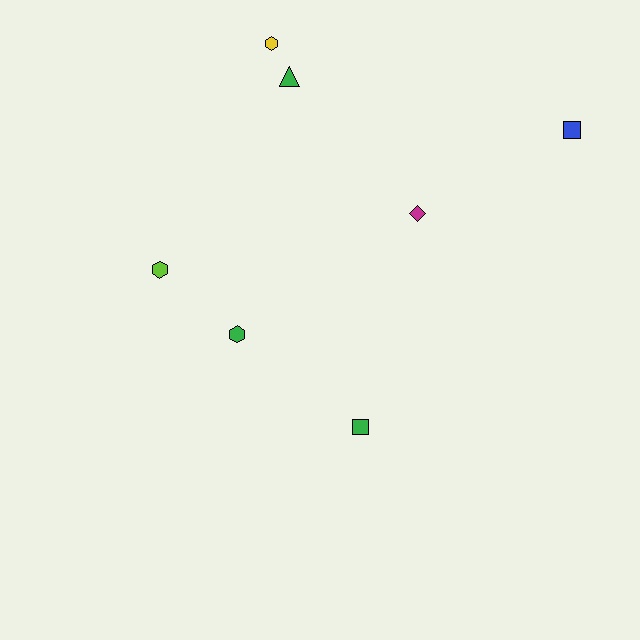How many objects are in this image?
There are 7 objects.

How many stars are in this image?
There are no stars.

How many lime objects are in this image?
There is 1 lime object.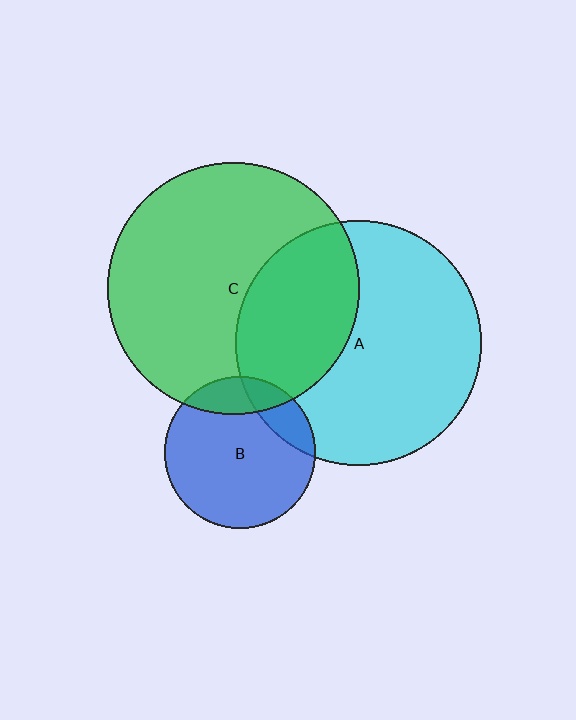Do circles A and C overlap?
Yes.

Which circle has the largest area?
Circle C (green).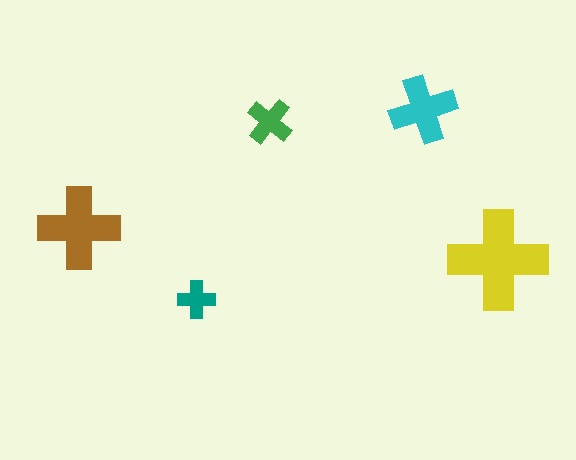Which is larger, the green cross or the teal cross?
The green one.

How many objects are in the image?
There are 5 objects in the image.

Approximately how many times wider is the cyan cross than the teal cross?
About 2 times wider.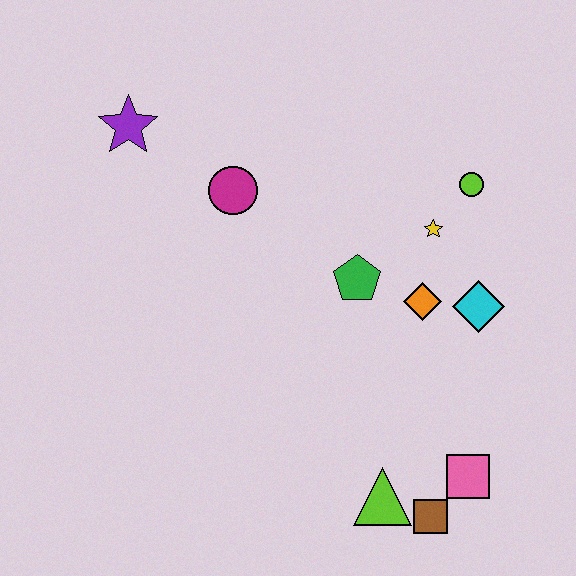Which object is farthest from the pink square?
The purple star is farthest from the pink square.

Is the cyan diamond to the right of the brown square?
Yes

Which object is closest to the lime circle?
The yellow star is closest to the lime circle.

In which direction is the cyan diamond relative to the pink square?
The cyan diamond is above the pink square.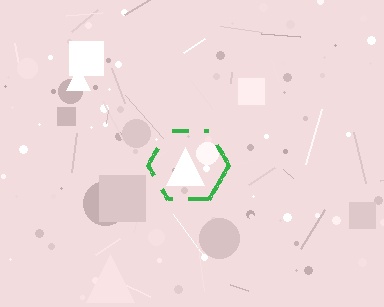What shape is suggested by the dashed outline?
The dashed outline suggests a hexagon.